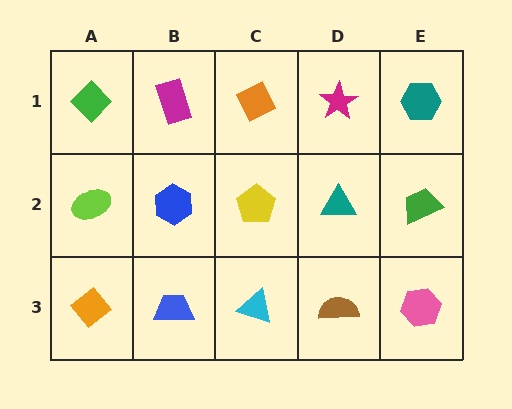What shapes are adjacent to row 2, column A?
A green diamond (row 1, column A), an orange diamond (row 3, column A), a blue hexagon (row 2, column B).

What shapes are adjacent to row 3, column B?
A blue hexagon (row 2, column B), an orange diamond (row 3, column A), a cyan triangle (row 3, column C).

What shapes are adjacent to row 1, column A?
A lime ellipse (row 2, column A), a magenta rectangle (row 1, column B).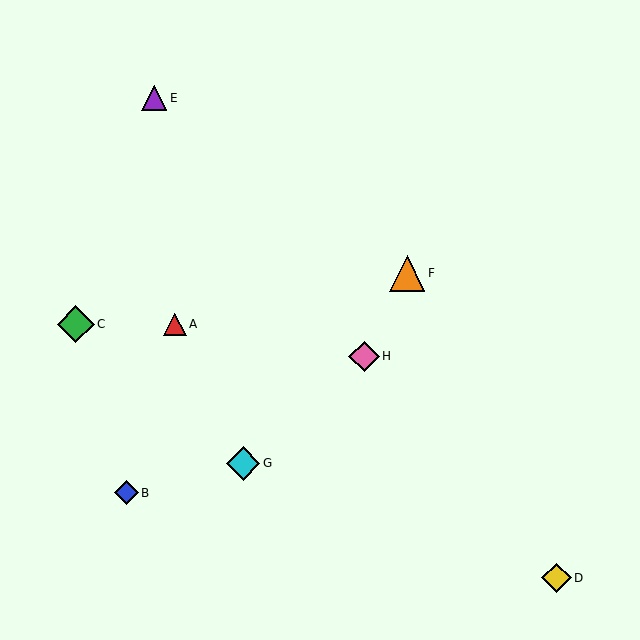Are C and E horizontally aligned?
No, C is at y≈324 and E is at y≈98.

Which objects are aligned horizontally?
Objects A, C are aligned horizontally.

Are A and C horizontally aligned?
Yes, both are at y≈324.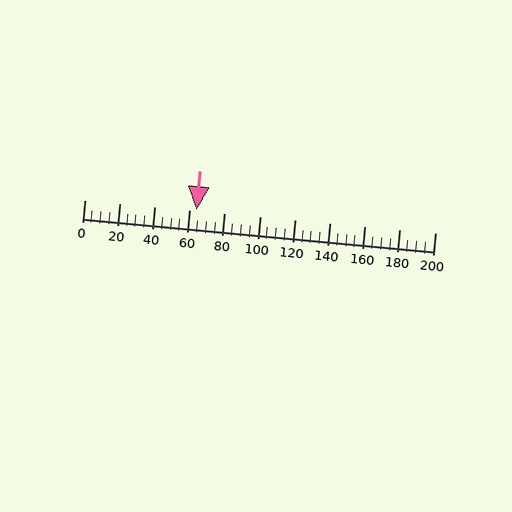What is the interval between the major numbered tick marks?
The major tick marks are spaced 20 units apart.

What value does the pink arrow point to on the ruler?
The pink arrow points to approximately 64.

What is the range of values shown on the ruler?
The ruler shows values from 0 to 200.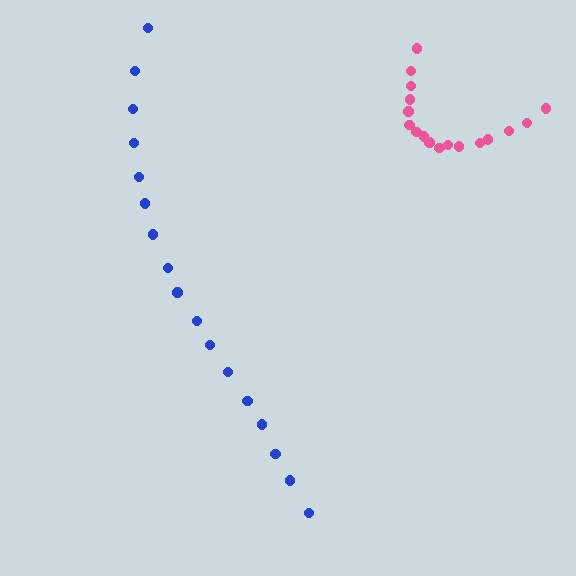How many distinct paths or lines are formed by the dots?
There are 2 distinct paths.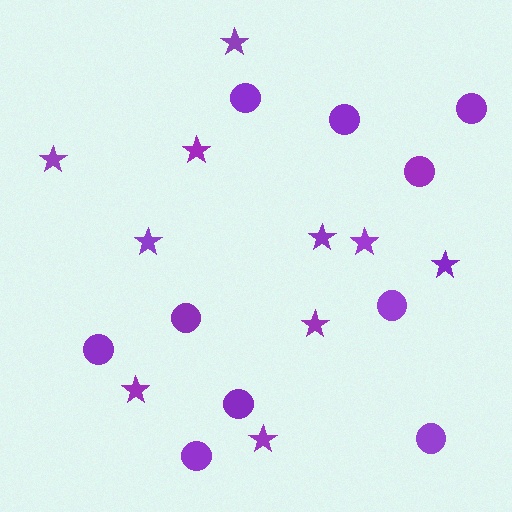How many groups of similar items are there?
There are 2 groups: one group of stars (10) and one group of circles (10).